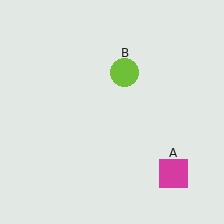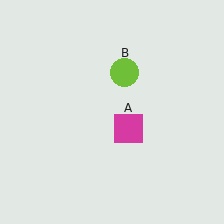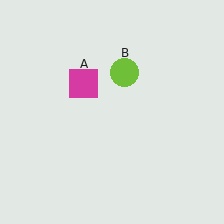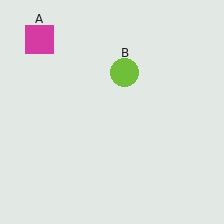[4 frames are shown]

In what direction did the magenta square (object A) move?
The magenta square (object A) moved up and to the left.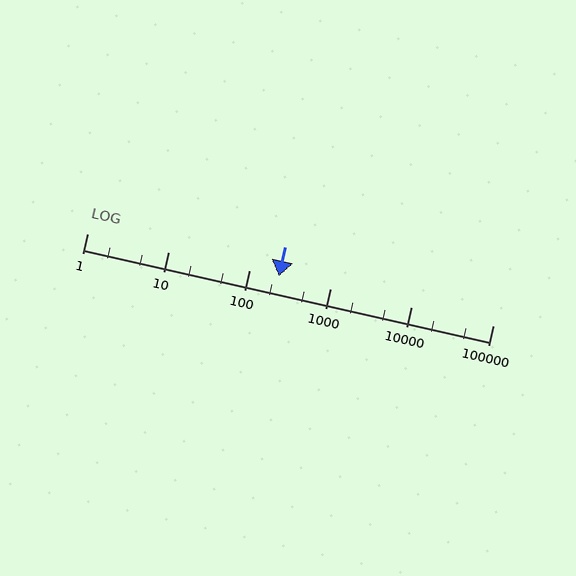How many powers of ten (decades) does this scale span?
The scale spans 5 decades, from 1 to 100000.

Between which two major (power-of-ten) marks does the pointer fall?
The pointer is between 100 and 1000.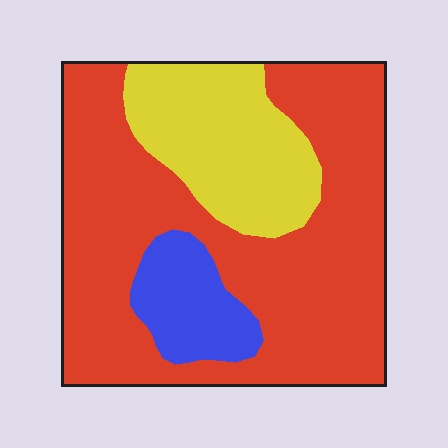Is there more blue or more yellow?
Yellow.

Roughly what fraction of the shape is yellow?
Yellow covers about 25% of the shape.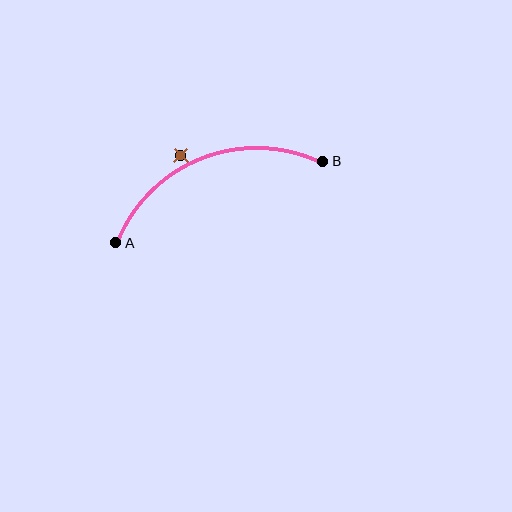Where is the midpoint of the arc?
The arc midpoint is the point on the curve farthest from the straight line joining A and B. It sits above that line.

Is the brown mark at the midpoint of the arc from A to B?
No — the brown mark does not lie on the arc at all. It sits slightly outside the curve.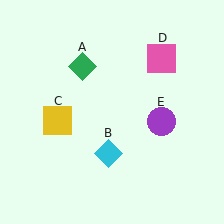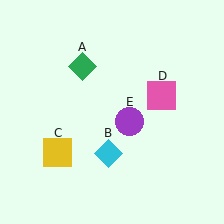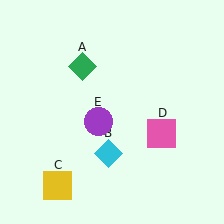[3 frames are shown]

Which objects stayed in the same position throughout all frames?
Green diamond (object A) and cyan diamond (object B) remained stationary.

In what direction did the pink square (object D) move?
The pink square (object D) moved down.